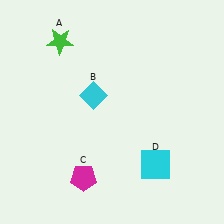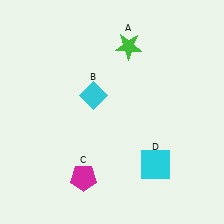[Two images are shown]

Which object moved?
The green star (A) moved right.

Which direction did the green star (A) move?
The green star (A) moved right.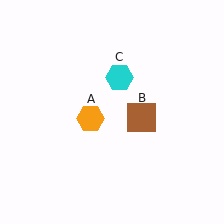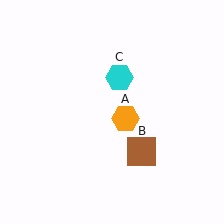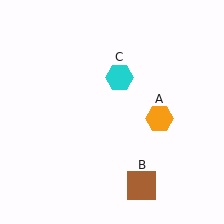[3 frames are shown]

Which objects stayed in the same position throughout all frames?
Cyan hexagon (object C) remained stationary.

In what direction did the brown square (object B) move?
The brown square (object B) moved down.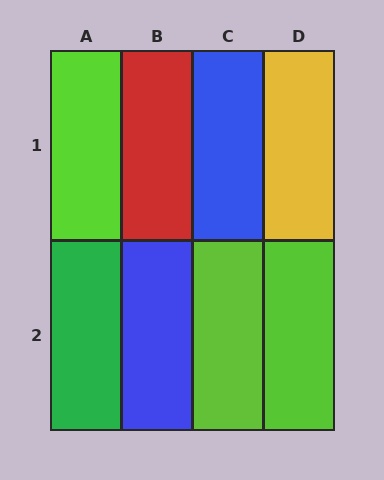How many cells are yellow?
1 cell is yellow.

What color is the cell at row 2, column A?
Green.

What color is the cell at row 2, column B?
Blue.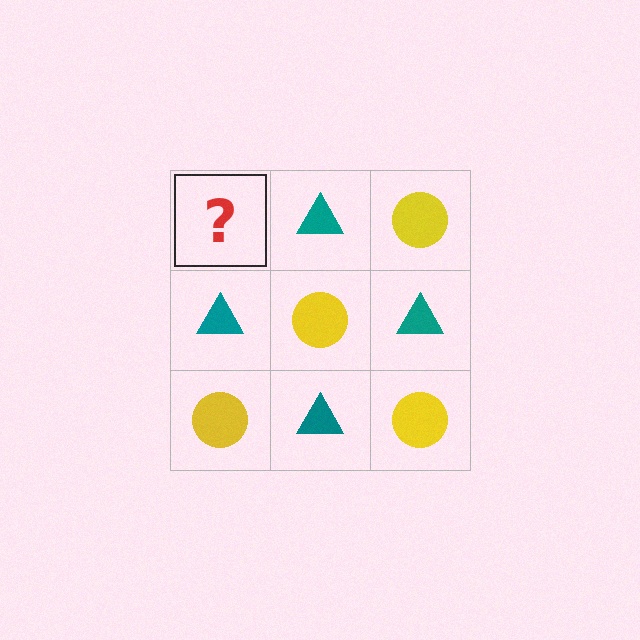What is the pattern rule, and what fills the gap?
The rule is that it alternates yellow circle and teal triangle in a checkerboard pattern. The gap should be filled with a yellow circle.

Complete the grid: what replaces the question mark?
The question mark should be replaced with a yellow circle.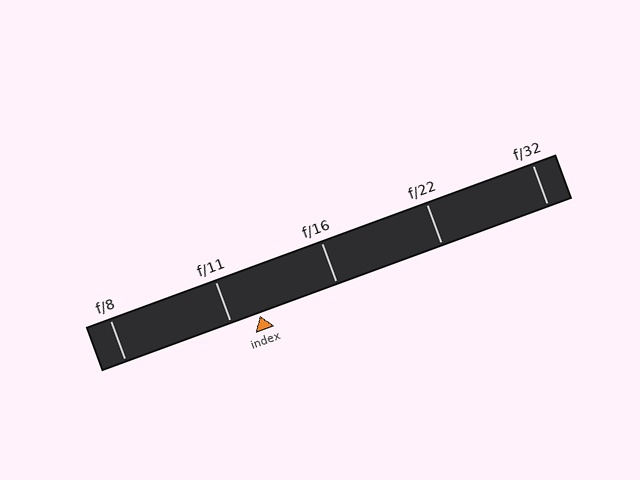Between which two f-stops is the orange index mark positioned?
The index mark is between f/11 and f/16.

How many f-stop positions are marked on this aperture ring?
There are 5 f-stop positions marked.